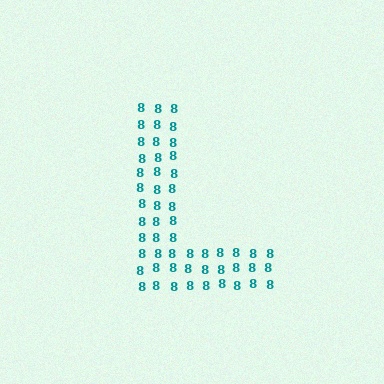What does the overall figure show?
The overall figure shows the letter L.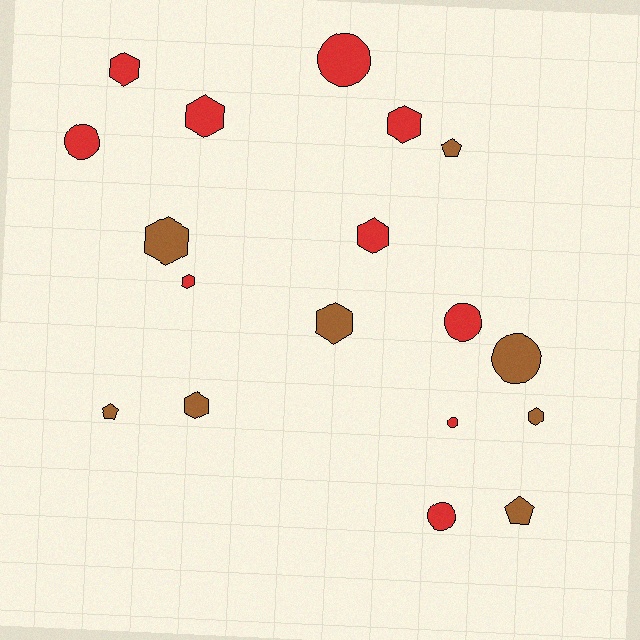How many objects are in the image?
There are 18 objects.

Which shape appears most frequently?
Hexagon, with 9 objects.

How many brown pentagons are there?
There are 3 brown pentagons.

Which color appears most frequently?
Red, with 10 objects.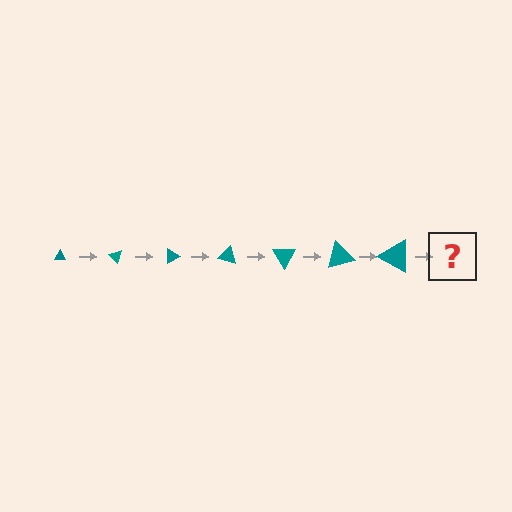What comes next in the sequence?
The next element should be a triangle, larger than the previous one and rotated 315 degrees from the start.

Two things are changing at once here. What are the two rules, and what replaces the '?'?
The two rules are that the triangle grows larger each step and it rotates 45 degrees each step. The '?' should be a triangle, larger than the previous one and rotated 315 degrees from the start.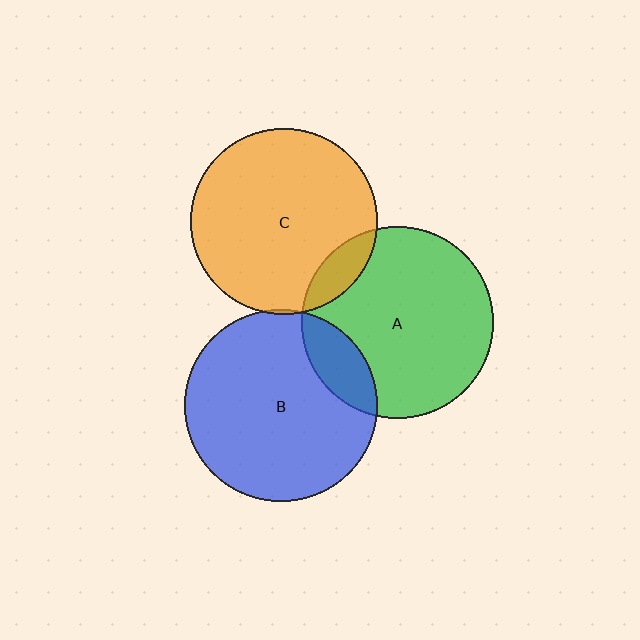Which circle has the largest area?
Circle B (blue).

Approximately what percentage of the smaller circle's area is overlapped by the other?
Approximately 10%.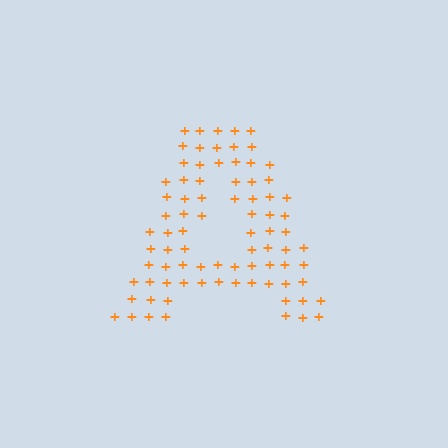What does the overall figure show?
The overall figure shows the letter A.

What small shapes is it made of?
It is made of small plus signs.